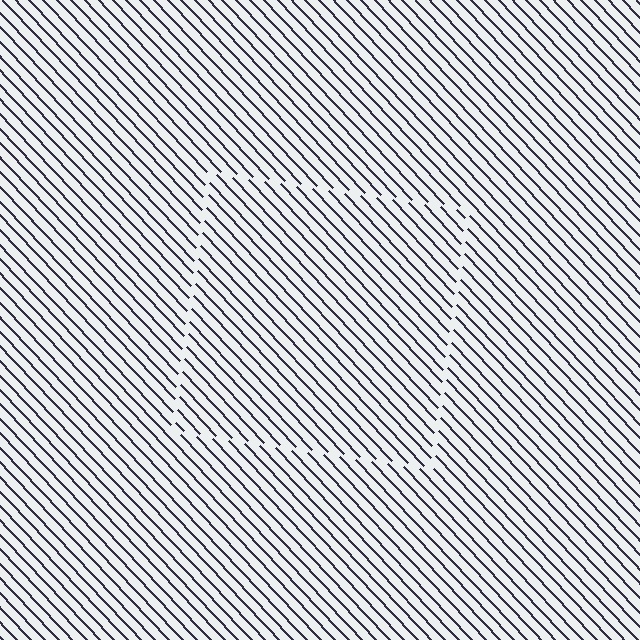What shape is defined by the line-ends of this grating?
An illusory square. The interior of the shape contains the same grating, shifted by half a period — the contour is defined by the phase discontinuity where line-ends from the inner and outer gratings abut.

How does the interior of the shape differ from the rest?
The interior of the shape contains the same grating, shifted by half a period — the contour is defined by the phase discontinuity where line-ends from the inner and outer gratings abut.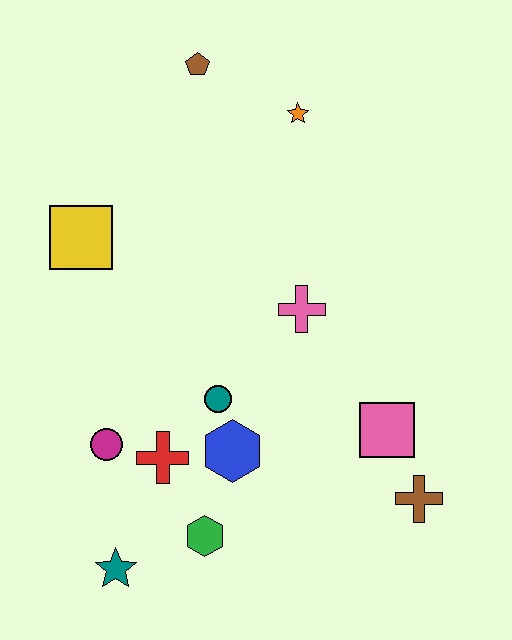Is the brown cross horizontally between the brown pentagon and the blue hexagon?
No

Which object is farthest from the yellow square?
The brown cross is farthest from the yellow square.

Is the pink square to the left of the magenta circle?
No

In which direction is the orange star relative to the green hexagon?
The orange star is above the green hexagon.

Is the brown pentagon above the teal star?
Yes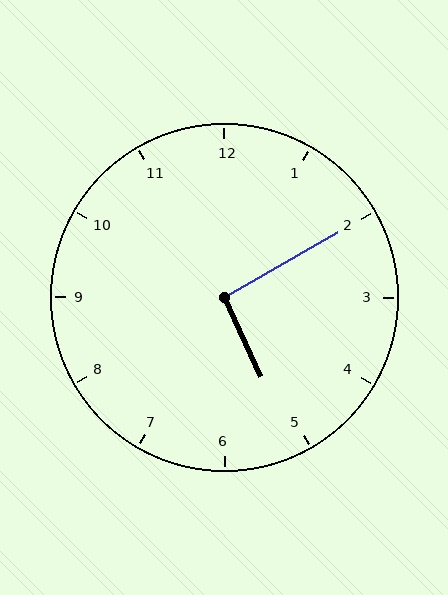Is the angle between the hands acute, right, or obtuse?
It is right.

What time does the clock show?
5:10.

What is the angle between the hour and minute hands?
Approximately 95 degrees.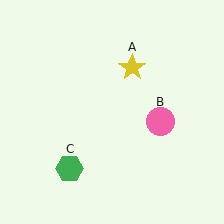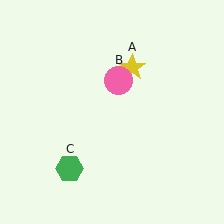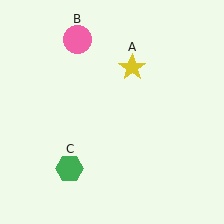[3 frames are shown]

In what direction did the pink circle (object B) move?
The pink circle (object B) moved up and to the left.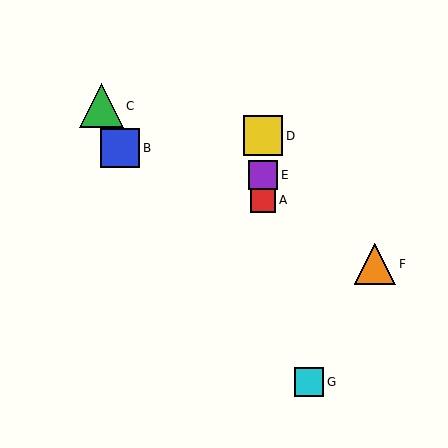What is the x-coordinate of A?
Object A is at x≈263.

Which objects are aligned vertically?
Objects A, D, E are aligned vertically.